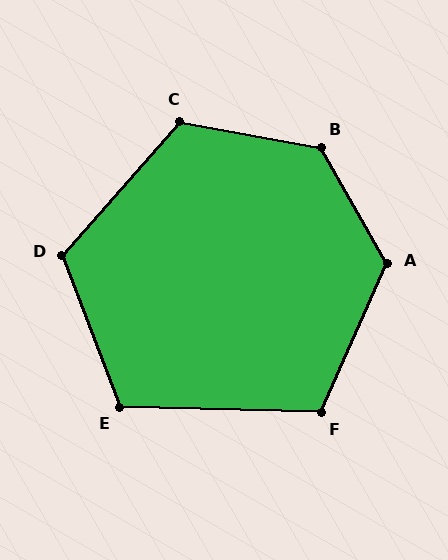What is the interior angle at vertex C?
Approximately 121 degrees (obtuse).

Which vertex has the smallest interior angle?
F, at approximately 112 degrees.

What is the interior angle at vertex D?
Approximately 117 degrees (obtuse).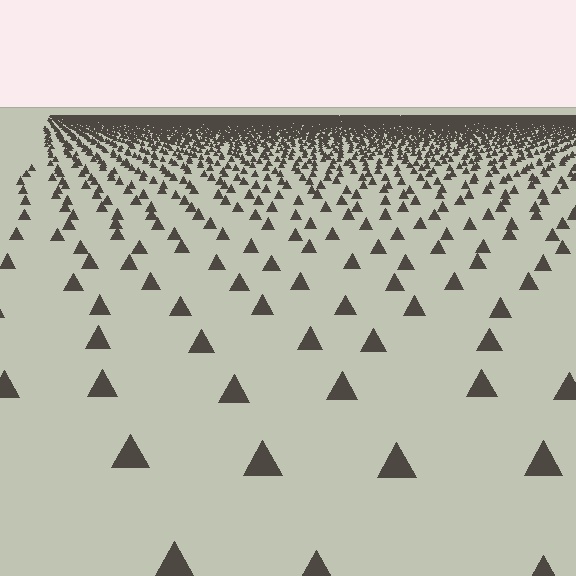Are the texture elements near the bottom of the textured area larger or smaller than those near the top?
Larger. Near the bottom, elements are closer to the viewer and appear at a bigger on-screen size.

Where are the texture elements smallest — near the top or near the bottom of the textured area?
Near the top.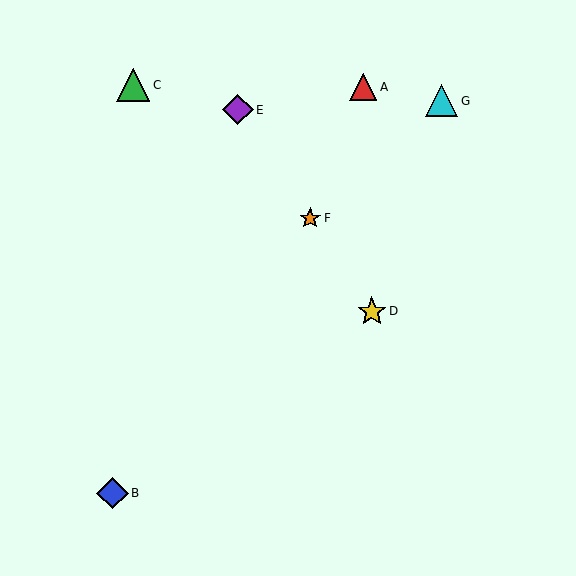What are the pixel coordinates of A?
Object A is at (363, 87).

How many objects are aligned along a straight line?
3 objects (D, E, F) are aligned along a straight line.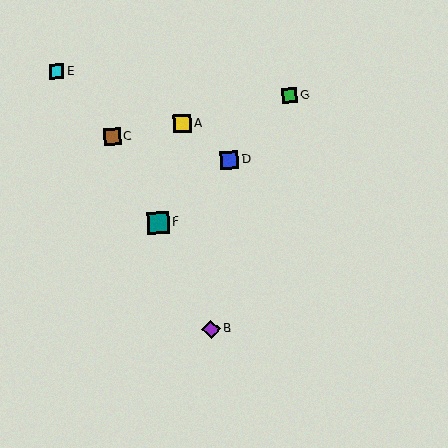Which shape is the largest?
The teal square (labeled F) is the largest.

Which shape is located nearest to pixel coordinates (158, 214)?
The teal square (labeled F) at (158, 223) is nearest to that location.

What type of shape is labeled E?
Shape E is a cyan square.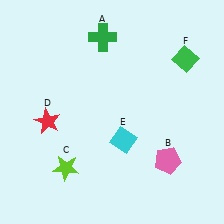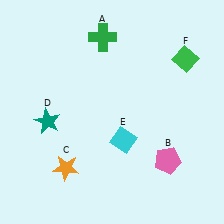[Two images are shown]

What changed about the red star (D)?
In Image 1, D is red. In Image 2, it changed to teal.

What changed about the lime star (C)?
In Image 1, C is lime. In Image 2, it changed to orange.